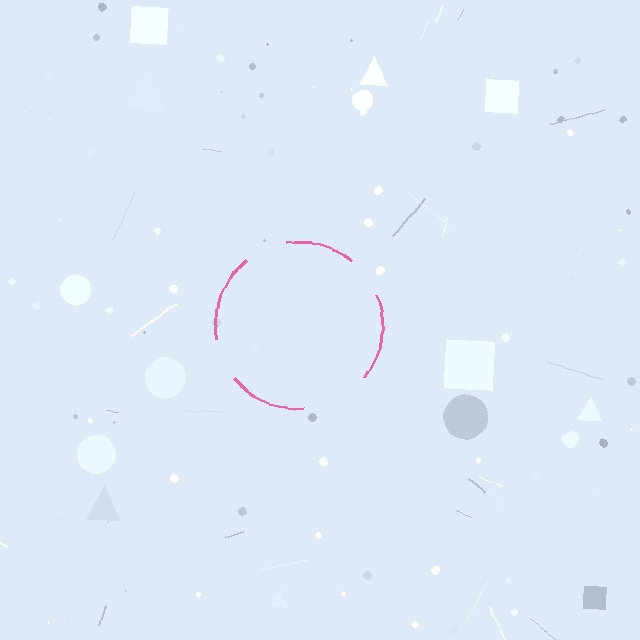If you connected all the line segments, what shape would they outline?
They would outline a circle.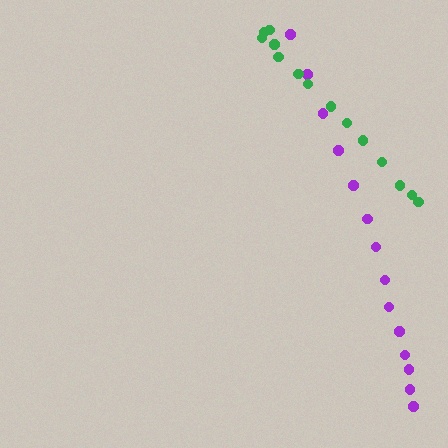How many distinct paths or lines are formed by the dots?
There are 2 distinct paths.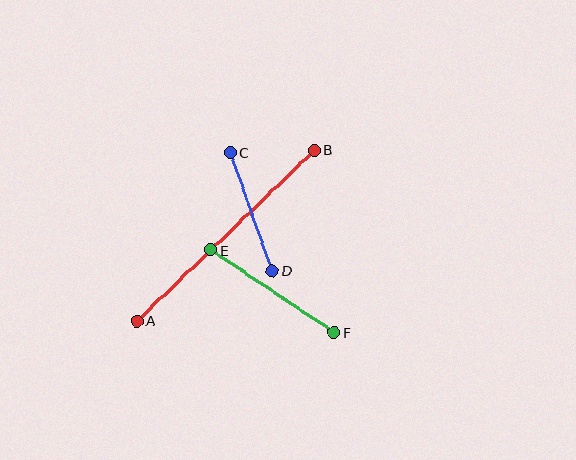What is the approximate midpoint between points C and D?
The midpoint is at approximately (251, 212) pixels.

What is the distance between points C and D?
The distance is approximately 125 pixels.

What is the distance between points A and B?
The distance is approximately 246 pixels.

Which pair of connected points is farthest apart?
Points A and B are farthest apart.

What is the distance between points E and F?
The distance is approximately 148 pixels.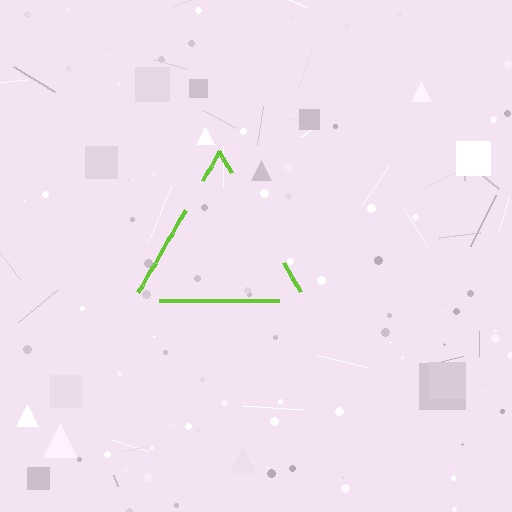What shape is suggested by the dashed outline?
The dashed outline suggests a triangle.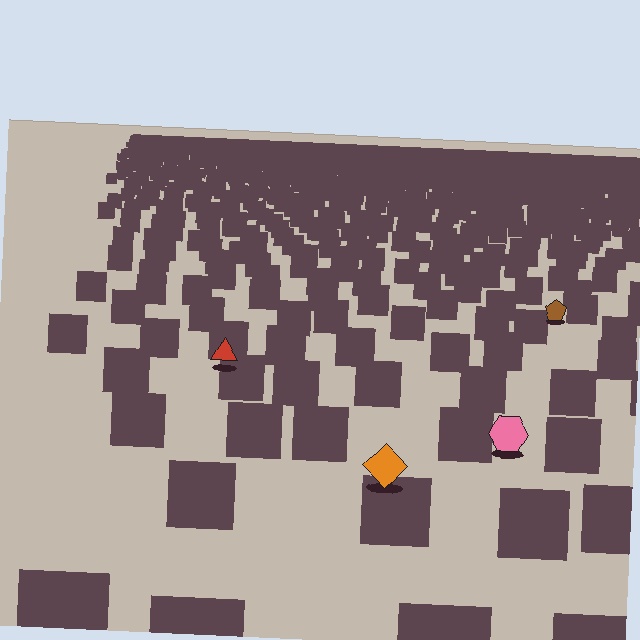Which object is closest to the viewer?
The orange diamond is closest. The texture marks near it are larger and more spread out.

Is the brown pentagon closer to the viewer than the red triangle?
No. The red triangle is closer — you can tell from the texture gradient: the ground texture is coarser near it.